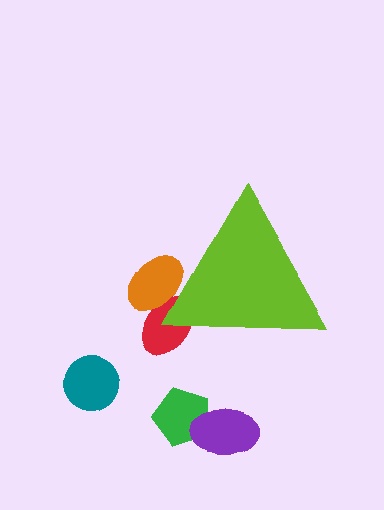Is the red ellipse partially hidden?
Yes, the red ellipse is partially hidden behind the lime triangle.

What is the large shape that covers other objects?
A lime triangle.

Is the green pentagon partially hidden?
No, the green pentagon is fully visible.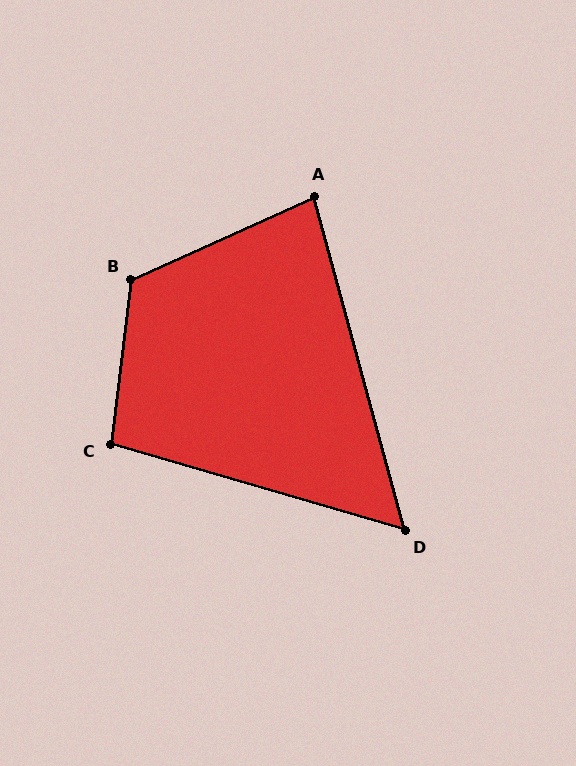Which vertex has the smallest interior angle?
D, at approximately 59 degrees.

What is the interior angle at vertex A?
Approximately 81 degrees (acute).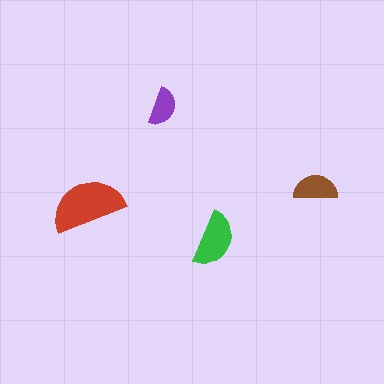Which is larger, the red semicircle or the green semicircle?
The red one.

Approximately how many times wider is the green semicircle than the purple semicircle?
About 1.5 times wider.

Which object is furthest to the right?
The brown semicircle is rightmost.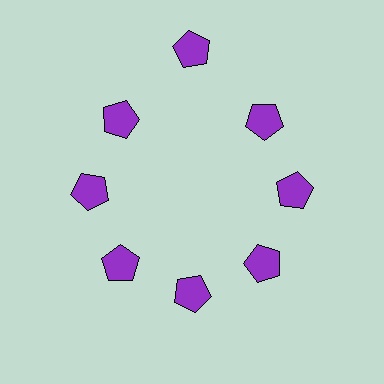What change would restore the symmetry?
The symmetry would be restored by moving it inward, back onto the ring so that all 8 pentagons sit at equal angles and equal distance from the center.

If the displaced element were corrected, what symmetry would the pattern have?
It would have 8-fold rotational symmetry — the pattern would map onto itself every 45 degrees.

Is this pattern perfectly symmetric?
No. The 8 purple pentagons are arranged in a ring, but one element near the 12 o'clock position is pushed outward from the center, breaking the 8-fold rotational symmetry.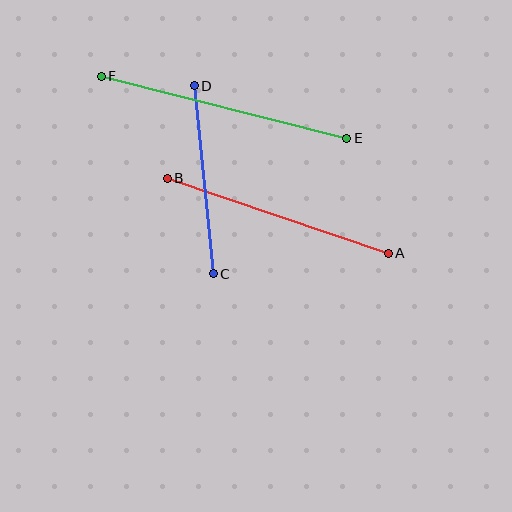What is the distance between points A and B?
The distance is approximately 233 pixels.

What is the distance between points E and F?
The distance is approximately 253 pixels.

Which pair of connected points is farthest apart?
Points E and F are farthest apart.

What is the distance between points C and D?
The distance is approximately 189 pixels.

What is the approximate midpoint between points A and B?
The midpoint is at approximately (278, 216) pixels.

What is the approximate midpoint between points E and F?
The midpoint is at approximately (224, 107) pixels.